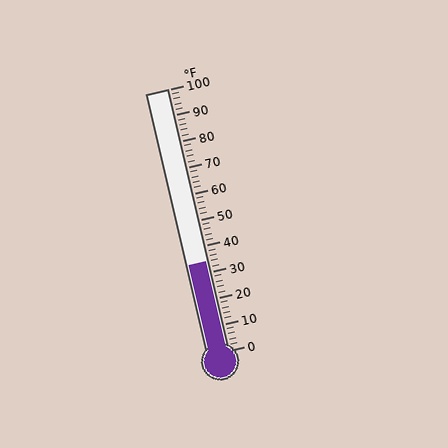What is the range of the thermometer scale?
The thermometer scale ranges from 0°F to 100°F.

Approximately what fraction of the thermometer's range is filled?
The thermometer is filled to approximately 35% of its range.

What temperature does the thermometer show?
The thermometer shows approximately 34°F.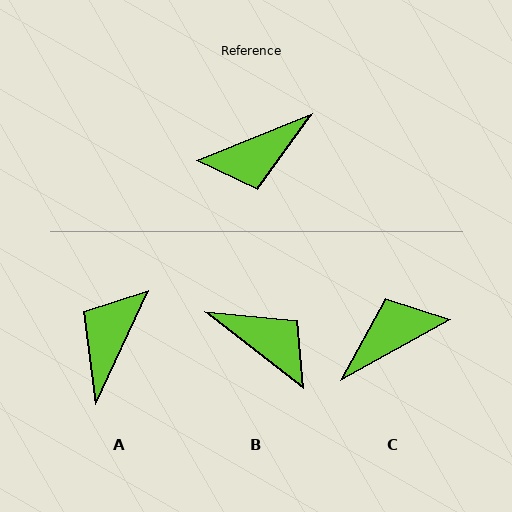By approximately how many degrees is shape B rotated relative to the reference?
Approximately 120 degrees counter-clockwise.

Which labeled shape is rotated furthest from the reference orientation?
C, about 173 degrees away.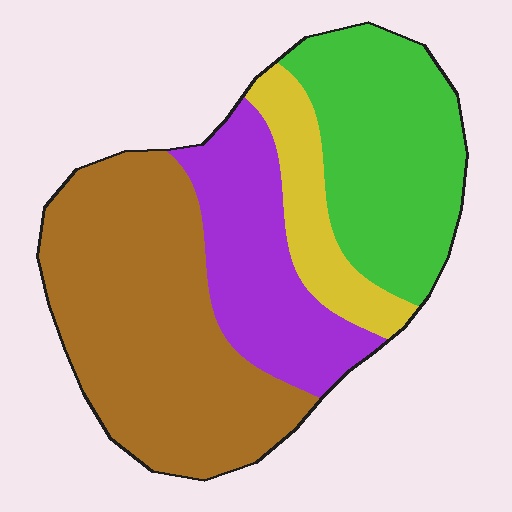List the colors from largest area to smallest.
From largest to smallest: brown, green, purple, yellow.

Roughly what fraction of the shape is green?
Green covers around 25% of the shape.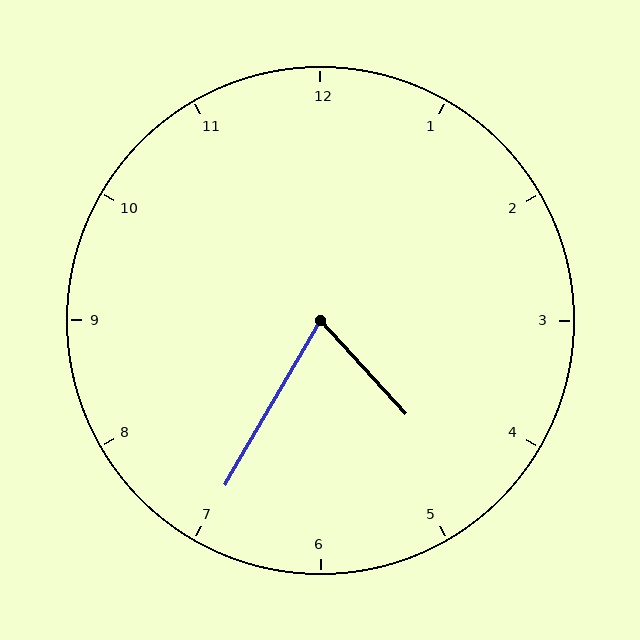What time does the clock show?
4:35.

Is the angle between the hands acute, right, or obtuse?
It is acute.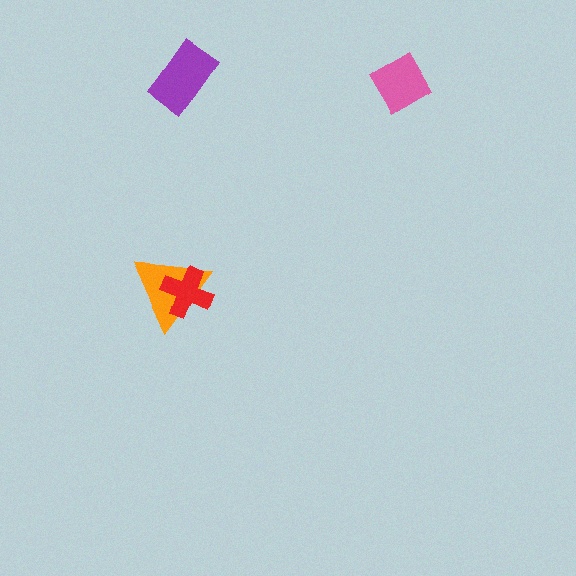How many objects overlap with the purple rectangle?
0 objects overlap with the purple rectangle.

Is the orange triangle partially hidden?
Yes, it is partially covered by another shape.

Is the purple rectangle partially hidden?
No, no other shape covers it.